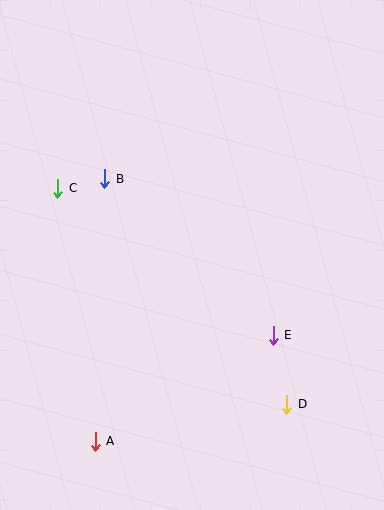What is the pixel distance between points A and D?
The distance between A and D is 195 pixels.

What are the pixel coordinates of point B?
Point B is at (105, 179).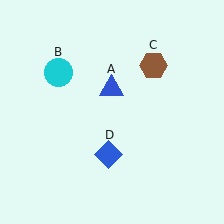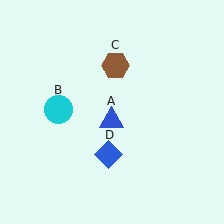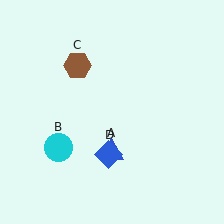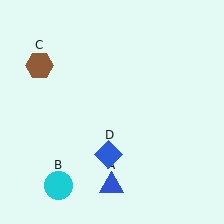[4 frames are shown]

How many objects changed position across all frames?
3 objects changed position: blue triangle (object A), cyan circle (object B), brown hexagon (object C).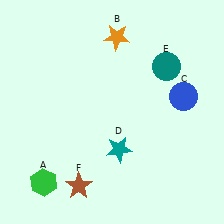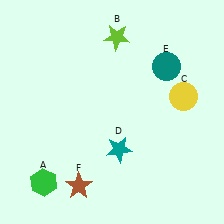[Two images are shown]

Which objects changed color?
B changed from orange to lime. C changed from blue to yellow.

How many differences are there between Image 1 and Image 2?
There are 2 differences between the two images.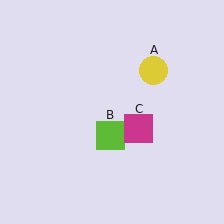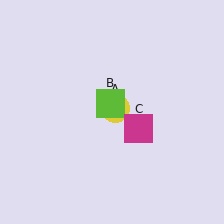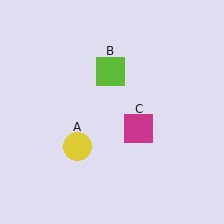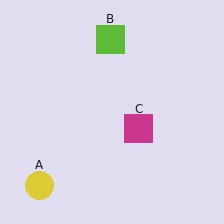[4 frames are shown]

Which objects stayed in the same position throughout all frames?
Magenta square (object C) remained stationary.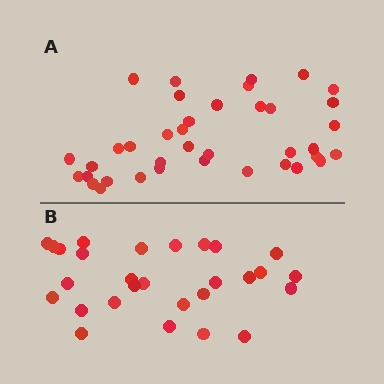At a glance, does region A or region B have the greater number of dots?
Region A (the top region) has more dots.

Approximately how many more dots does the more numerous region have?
Region A has roughly 10 or so more dots than region B.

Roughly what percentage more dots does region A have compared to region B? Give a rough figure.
About 35% more.